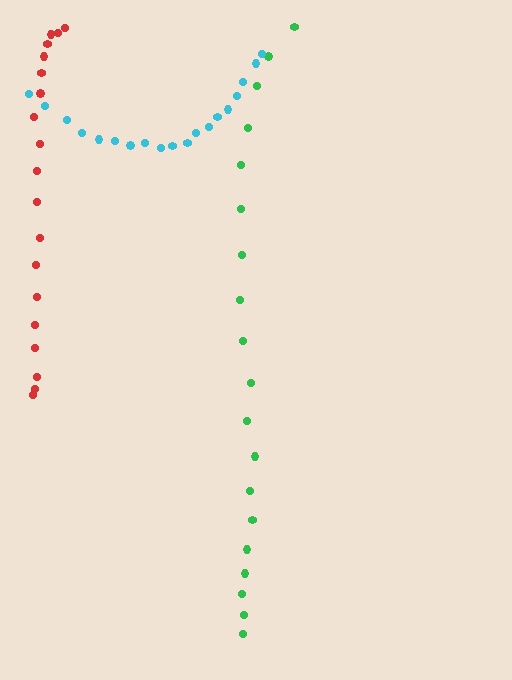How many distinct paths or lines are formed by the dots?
There are 3 distinct paths.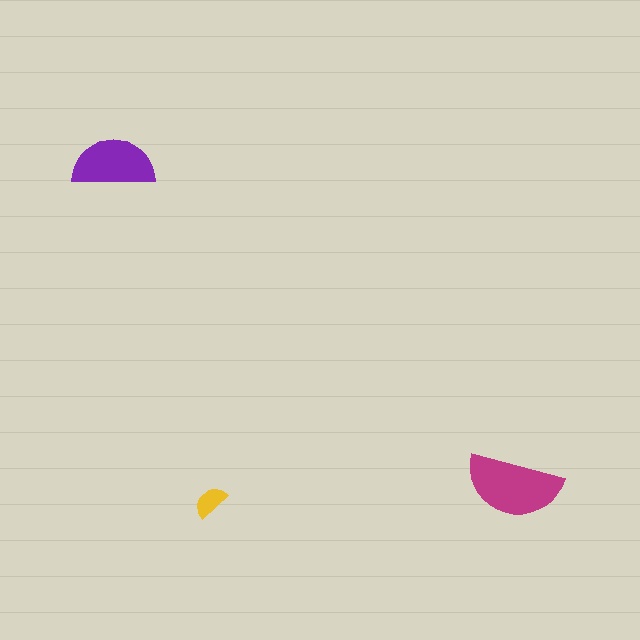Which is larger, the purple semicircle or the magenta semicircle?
The magenta one.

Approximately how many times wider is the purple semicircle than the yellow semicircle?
About 2.5 times wider.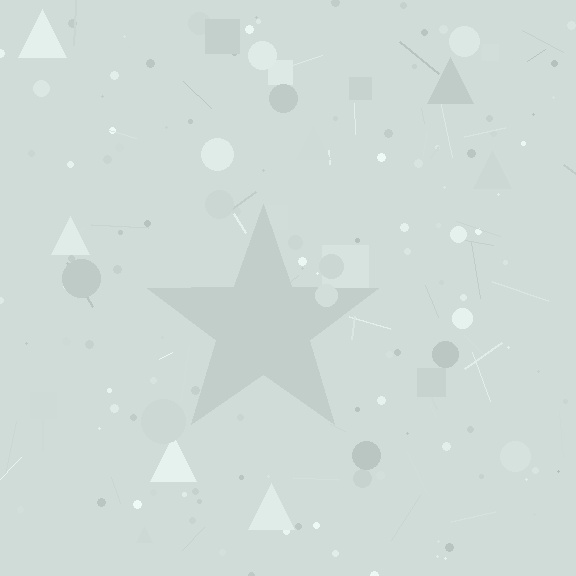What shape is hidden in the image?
A star is hidden in the image.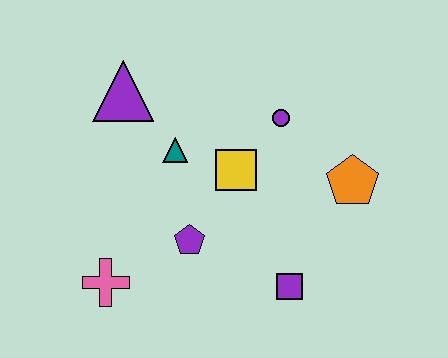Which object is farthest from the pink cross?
The orange pentagon is farthest from the pink cross.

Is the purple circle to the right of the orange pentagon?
No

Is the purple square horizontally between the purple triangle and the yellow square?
No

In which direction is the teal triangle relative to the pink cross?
The teal triangle is above the pink cross.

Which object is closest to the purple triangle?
The teal triangle is closest to the purple triangle.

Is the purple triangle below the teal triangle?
No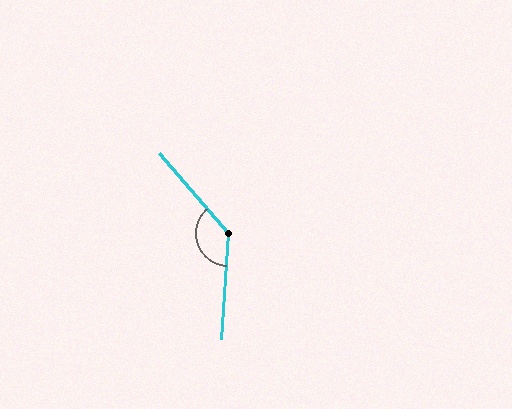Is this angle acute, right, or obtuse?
It is obtuse.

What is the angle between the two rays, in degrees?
Approximately 135 degrees.